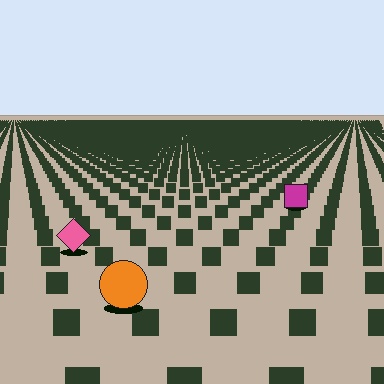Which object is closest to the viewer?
The orange circle is closest. The texture marks near it are larger and more spread out.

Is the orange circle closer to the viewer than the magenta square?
Yes. The orange circle is closer — you can tell from the texture gradient: the ground texture is coarser near it.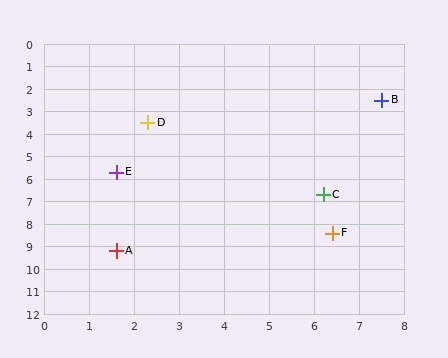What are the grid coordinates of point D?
Point D is at approximately (2.3, 3.5).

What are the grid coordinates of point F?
Point F is at approximately (6.4, 8.4).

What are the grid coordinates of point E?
Point E is at approximately (1.6, 5.7).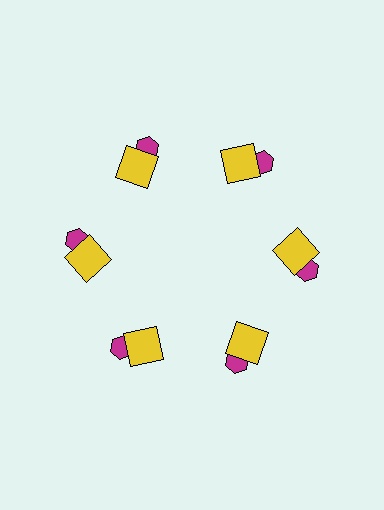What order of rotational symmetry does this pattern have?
This pattern has 6-fold rotational symmetry.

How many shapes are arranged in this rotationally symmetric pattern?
There are 12 shapes, arranged in 6 groups of 2.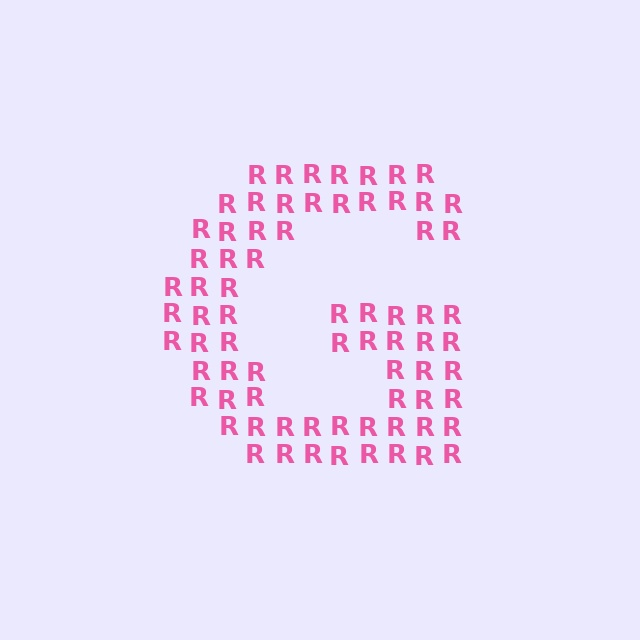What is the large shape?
The large shape is the letter G.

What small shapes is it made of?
It is made of small letter R's.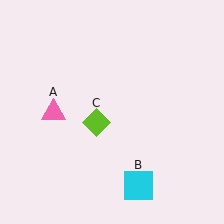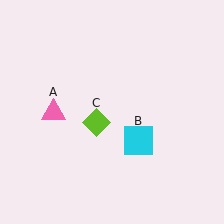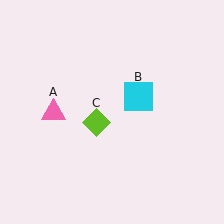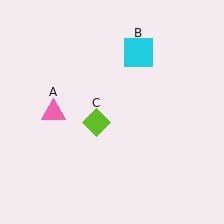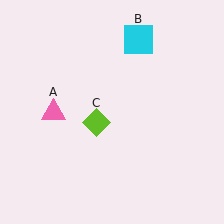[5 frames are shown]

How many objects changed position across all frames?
1 object changed position: cyan square (object B).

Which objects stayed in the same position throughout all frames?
Pink triangle (object A) and lime diamond (object C) remained stationary.